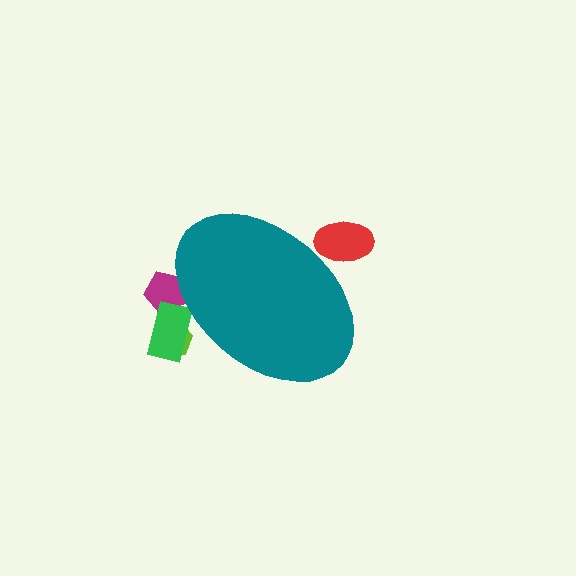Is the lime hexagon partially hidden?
Yes, the lime hexagon is partially hidden behind the teal ellipse.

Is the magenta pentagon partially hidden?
Yes, the magenta pentagon is partially hidden behind the teal ellipse.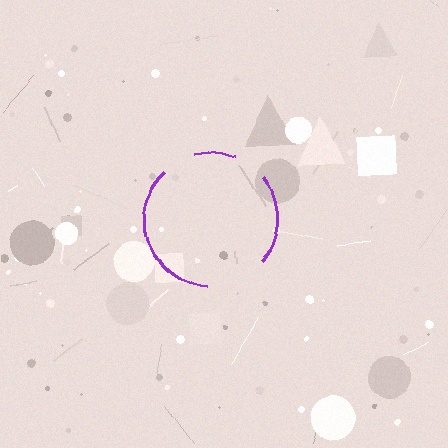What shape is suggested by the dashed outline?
The dashed outline suggests a circle.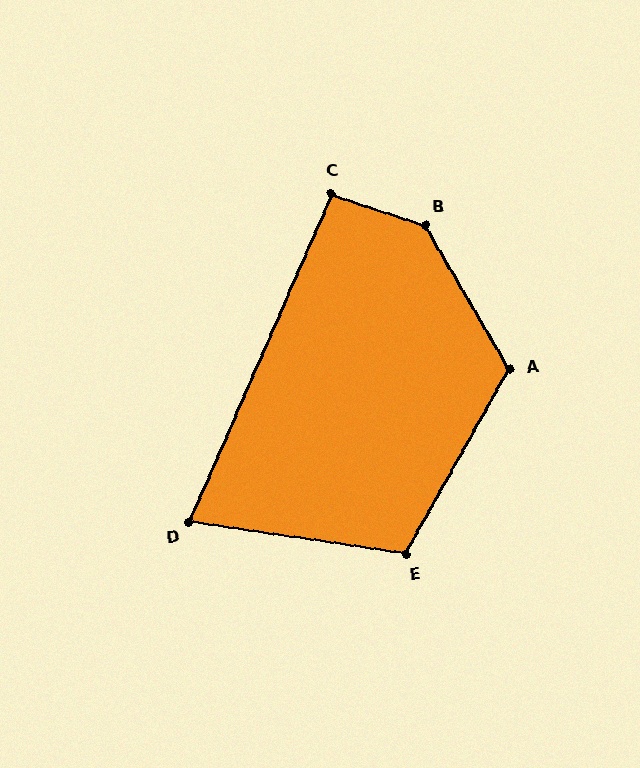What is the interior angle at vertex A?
Approximately 120 degrees (obtuse).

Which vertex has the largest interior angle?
B, at approximately 139 degrees.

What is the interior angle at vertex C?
Approximately 95 degrees (obtuse).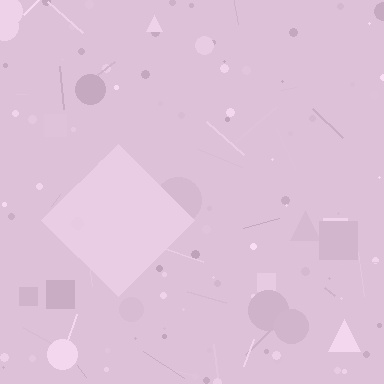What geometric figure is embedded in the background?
A diamond is embedded in the background.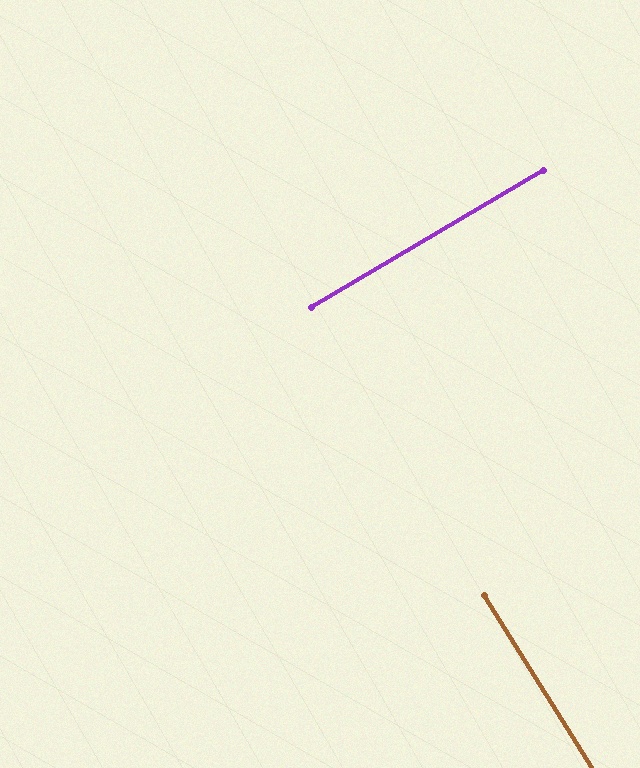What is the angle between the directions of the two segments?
Approximately 89 degrees.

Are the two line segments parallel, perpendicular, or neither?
Perpendicular — they meet at approximately 89°.